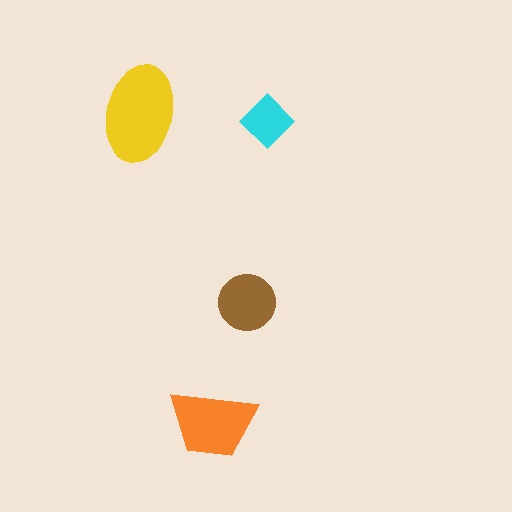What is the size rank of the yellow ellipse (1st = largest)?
1st.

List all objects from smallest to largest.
The cyan diamond, the brown circle, the orange trapezoid, the yellow ellipse.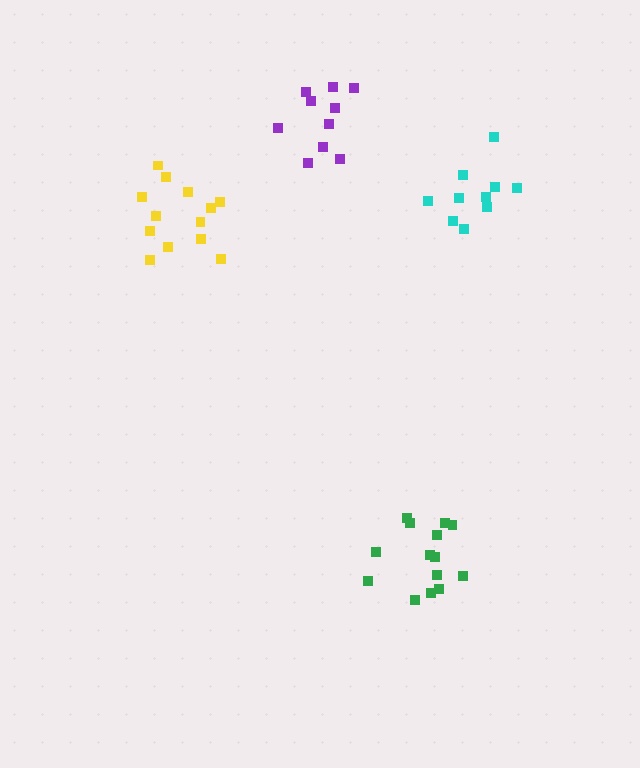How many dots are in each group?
Group 1: 10 dots, Group 2: 13 dots, Group 3: 10 dots, Group 4: 14 dots (47 total).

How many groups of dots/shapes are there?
There are 4 groups.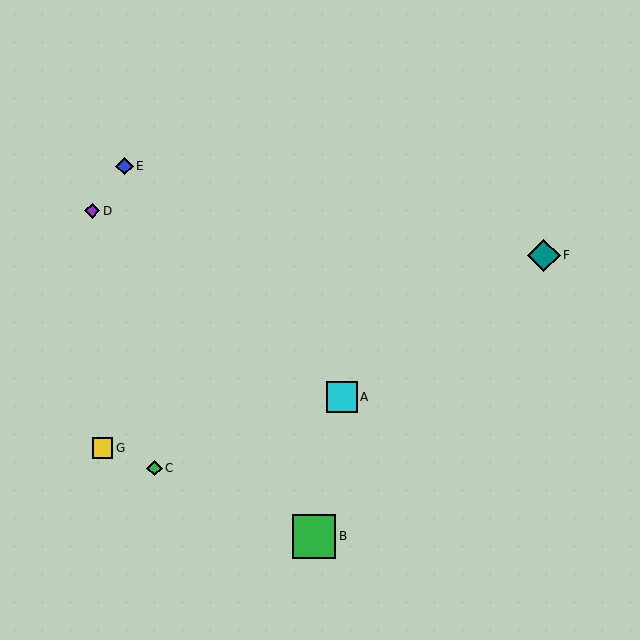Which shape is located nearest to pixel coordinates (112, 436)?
The yellow square (labeled G) at (103, 448) is nearest to that location.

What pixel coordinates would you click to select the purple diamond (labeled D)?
Click at (92, 211) to select the purple diamond D.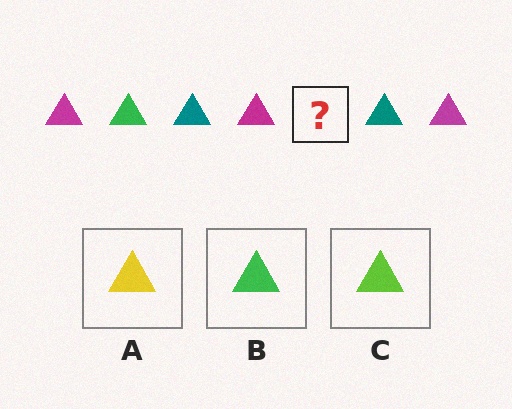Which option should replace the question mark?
Option B.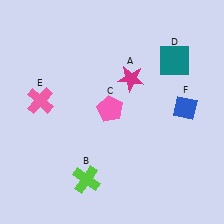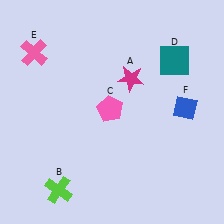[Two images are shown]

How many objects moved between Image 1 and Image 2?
2 objects moved between the two images.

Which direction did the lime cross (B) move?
The lime cross (B) moved left.